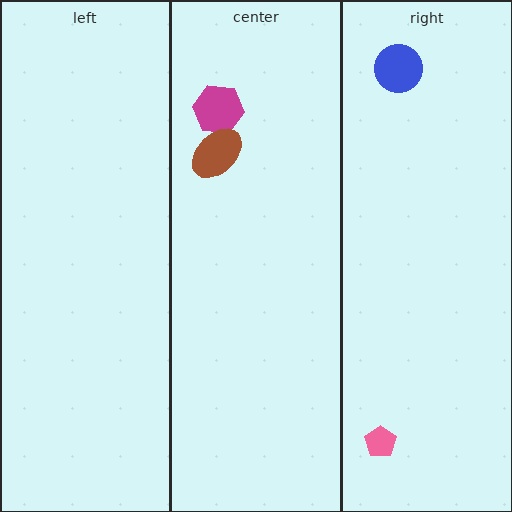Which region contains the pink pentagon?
The right region.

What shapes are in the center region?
The magenta hexagon, the brown ellipse.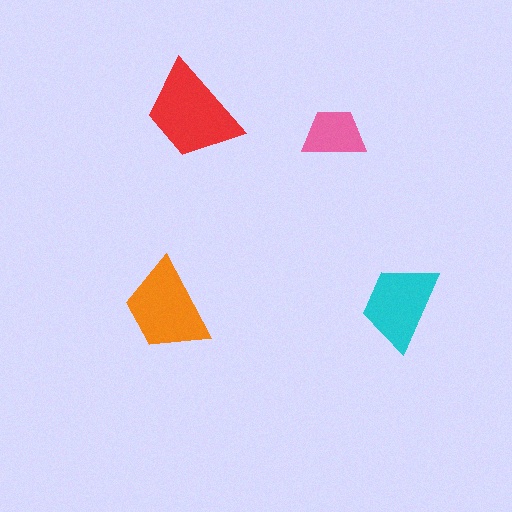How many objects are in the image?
There are 4 objects in the image.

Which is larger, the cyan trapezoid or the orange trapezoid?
The orange one.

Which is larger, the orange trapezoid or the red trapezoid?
The red one.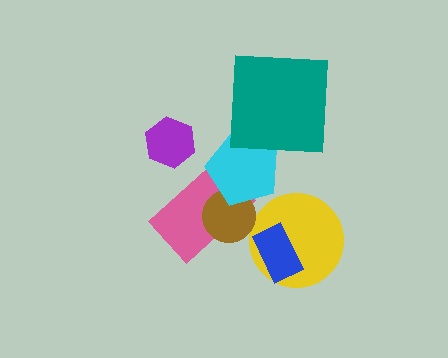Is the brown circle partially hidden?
Yes, it is partially covered by another shape.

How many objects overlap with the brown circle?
2 objects overlap with the brown circle.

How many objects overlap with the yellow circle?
1 object overlaps with the yellow circle.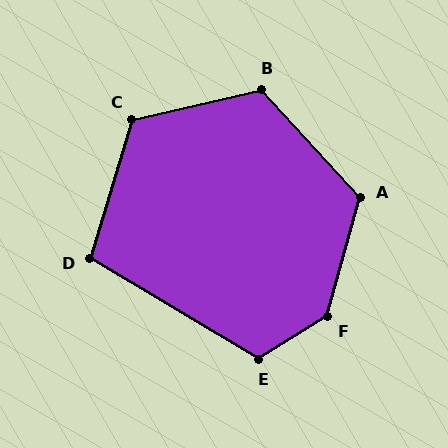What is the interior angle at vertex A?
Approximately 122 degrees (obtuse).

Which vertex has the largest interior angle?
F, at approximately 137 degrees.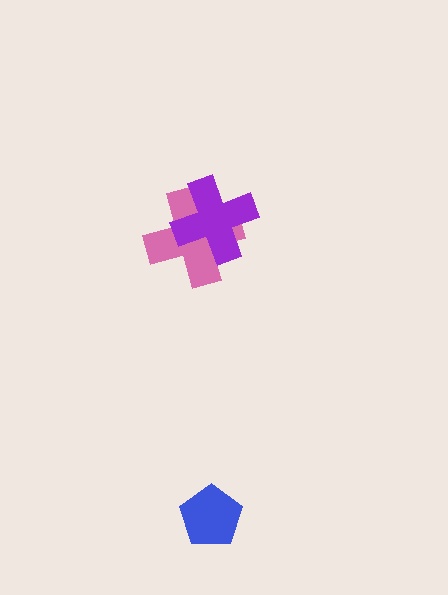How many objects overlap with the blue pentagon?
0 objects overlap with the blue pentagon.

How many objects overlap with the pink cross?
1 object overlaps with the pink cross.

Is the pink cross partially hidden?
Yes, it is partially covered by another shape.